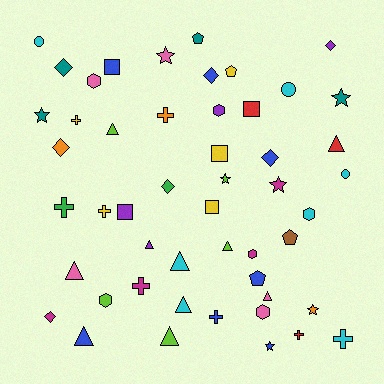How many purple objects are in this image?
There are 4 purple objects.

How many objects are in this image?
There are 50 objects.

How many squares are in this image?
There are 5 squares.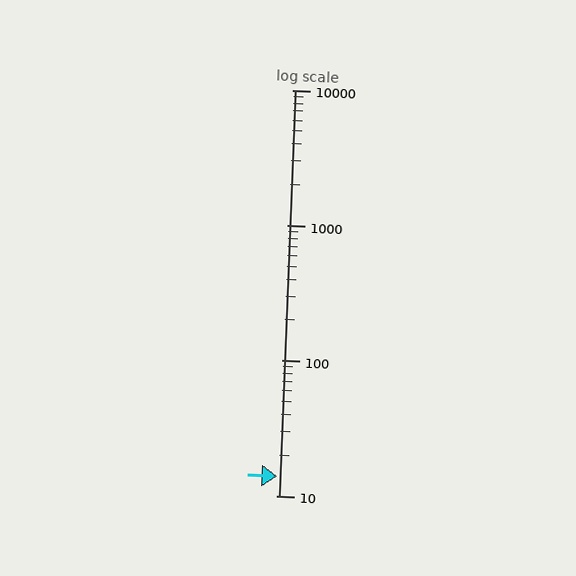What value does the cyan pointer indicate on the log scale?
The pointer indicates approximately 14.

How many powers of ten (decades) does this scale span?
The scale spans 3 decades, from 10 to 10000.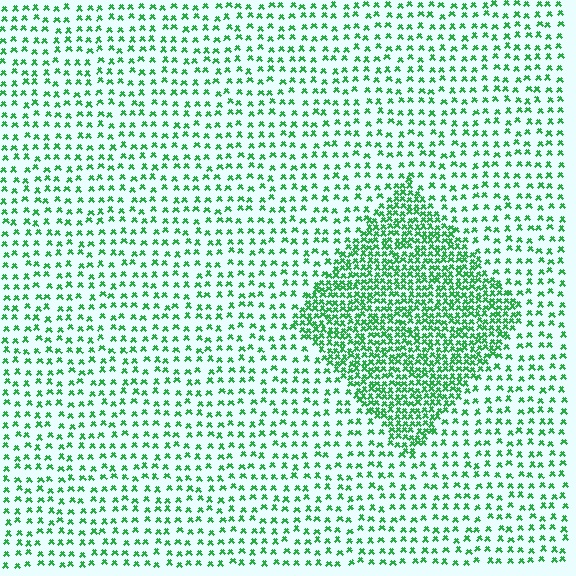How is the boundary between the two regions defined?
The boundary is defined by a change in element density (approximately 2.5x ratio). All elements are the same color, size, and shape.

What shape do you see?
I see a diamond.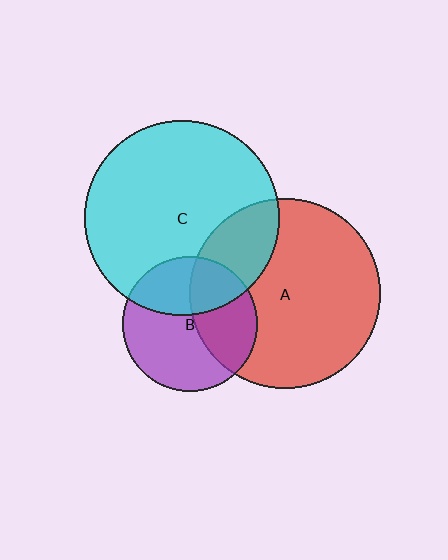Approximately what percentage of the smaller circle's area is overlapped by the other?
Approximately 40%.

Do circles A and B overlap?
Yes.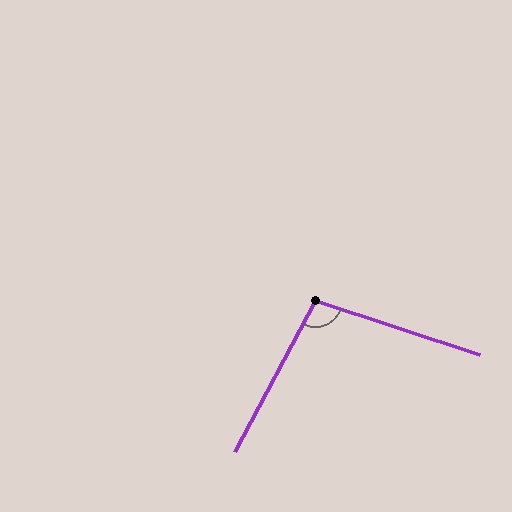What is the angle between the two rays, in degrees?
Approximately 100 degrees.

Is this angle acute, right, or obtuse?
It is obtuse.